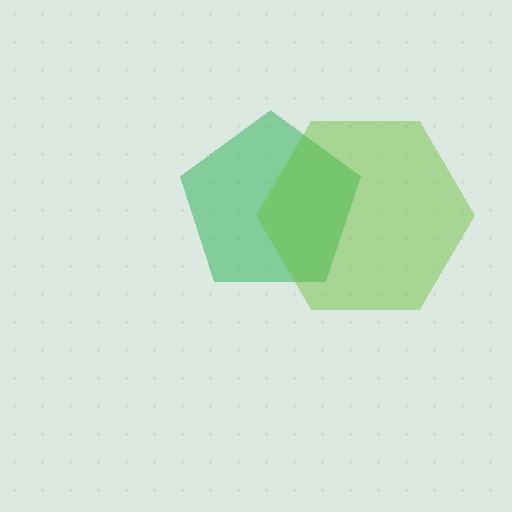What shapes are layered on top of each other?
The layered shapes are: a green pentagon, a lime hexagon.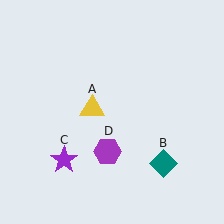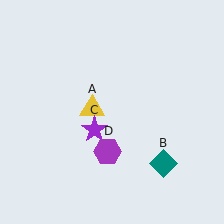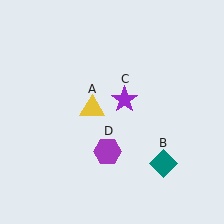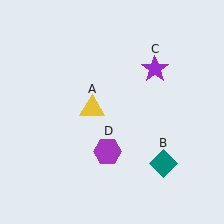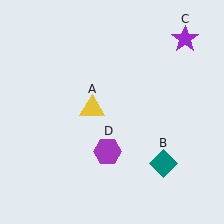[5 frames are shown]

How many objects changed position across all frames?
1 object changed position: purple star (object C).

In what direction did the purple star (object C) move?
The purple star (object C) moved up and to the right.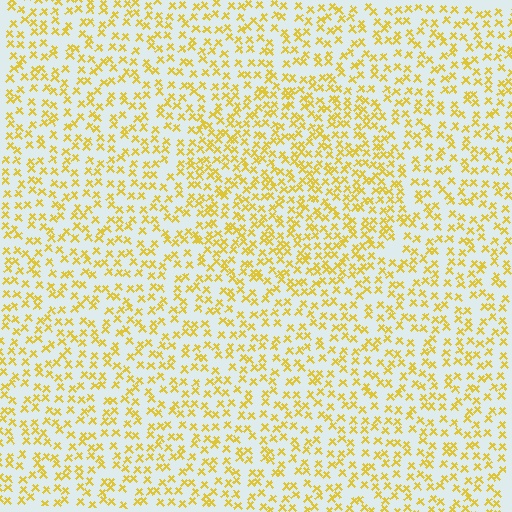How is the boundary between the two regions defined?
The boundary is defined by a change in element density (approximately 1.5x ratio). All elements are the same color, size, and shape.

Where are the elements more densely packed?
The elements are more densely packed inside the circle boundary.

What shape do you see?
I see a circle.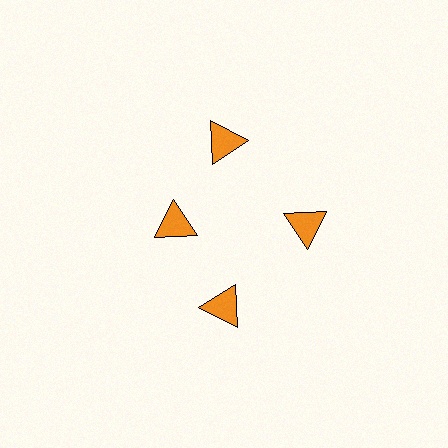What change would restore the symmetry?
The symmetry would be restored by moving it outward, back onto the ring so that all 4 triangles sit at equal angles and equal distance from the center.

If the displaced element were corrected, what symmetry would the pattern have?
It would have 4-fold rotational symmetry — the pattern would map onto itself every 90 degrees.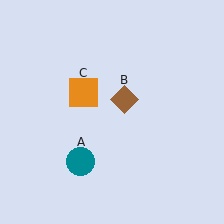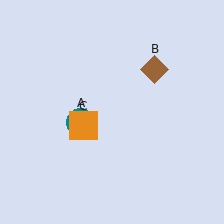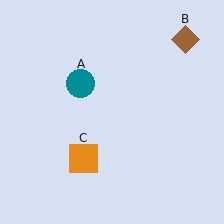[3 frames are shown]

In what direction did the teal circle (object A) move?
The teal circle (object A) moved up.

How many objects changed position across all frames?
3 objects changed position: teal circle (object A), brown diamond (object B), orange square (object C).